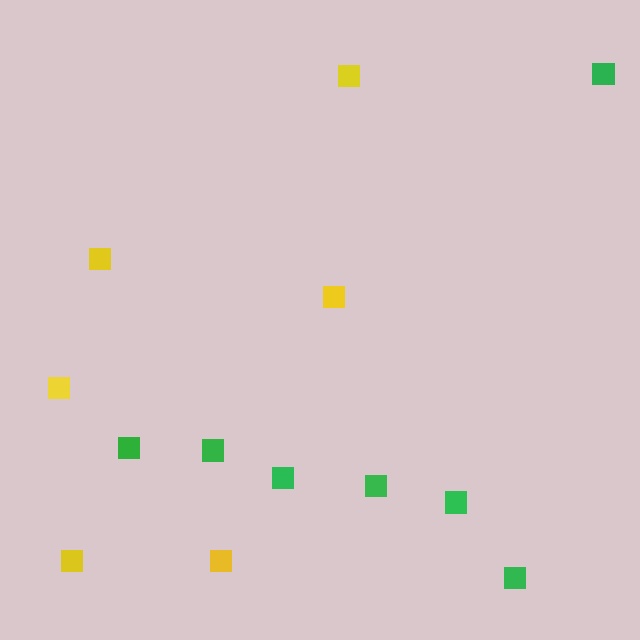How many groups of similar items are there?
There are 2 groups: one group of green squares (7) and one group of yellow squares (6).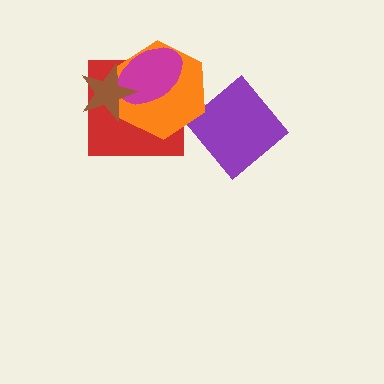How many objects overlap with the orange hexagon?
3 objects overlap with the orange hexagon.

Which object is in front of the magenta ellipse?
The brown star is in front of the magenta ellipse.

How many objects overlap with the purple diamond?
0 objects overlap with the purple diamond.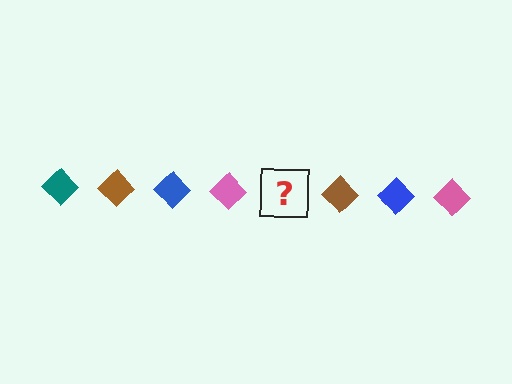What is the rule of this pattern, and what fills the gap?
The rule is that the pattern cycles through teal, brown, blue, pink diamonds. The gap should be filled with a teal diamond.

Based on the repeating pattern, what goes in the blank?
The blank should be a teal diamond.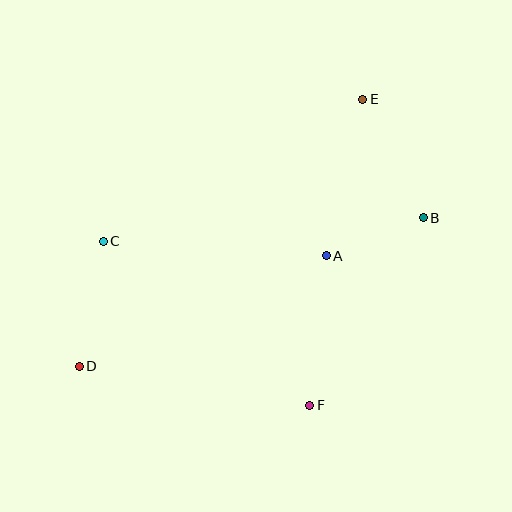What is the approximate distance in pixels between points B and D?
The distance between B and D is approximately 374 pixels.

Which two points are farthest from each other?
Points D and E are farthest from each other.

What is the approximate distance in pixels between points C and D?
The distance between C and D is approximately 127 pixels.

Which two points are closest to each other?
Points A and B are closest to each other.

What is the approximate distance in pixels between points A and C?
The distance between A and C is approximately 224 pixels.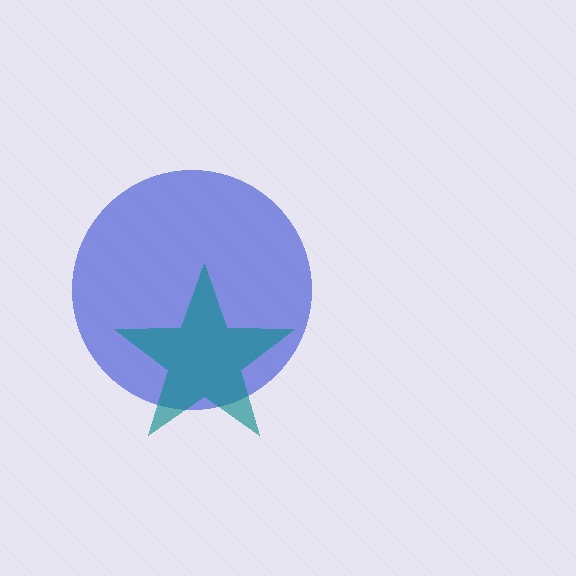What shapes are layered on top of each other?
The layered shapes are: a blue circle, a teal star.